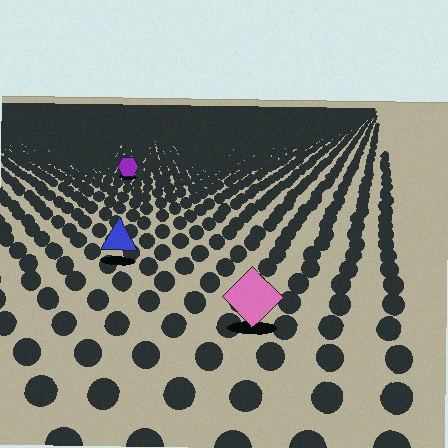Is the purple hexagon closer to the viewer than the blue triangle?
No. The blue triangle is closer — you can tell from the texture gradient: the ground texture is coarser near it.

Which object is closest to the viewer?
The pink diamond is closest. The texture marks near it are larger and more spread out.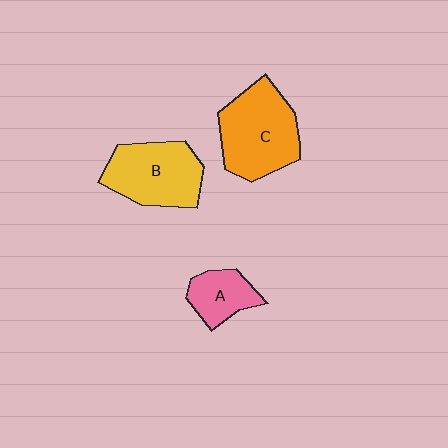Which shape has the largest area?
Shape C (orange).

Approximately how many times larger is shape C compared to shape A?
Approximately 2.1 times.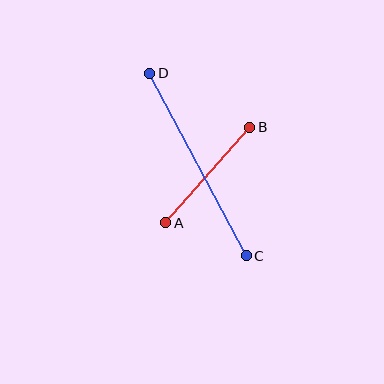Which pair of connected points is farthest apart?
Points C and D are farthest apart.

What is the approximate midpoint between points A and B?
The midpoint is at approximately (208, 175) pixels.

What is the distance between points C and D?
The distance is approximately 207 pixels.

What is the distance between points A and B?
The distance is approximately 127 pixels.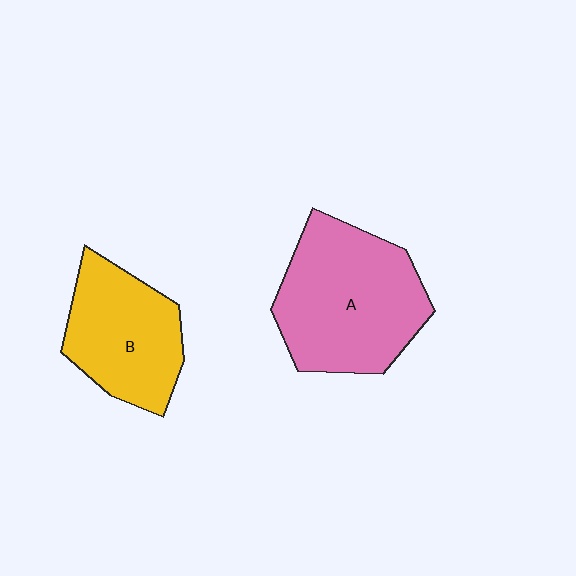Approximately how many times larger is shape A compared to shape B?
Approximately 1.4 times.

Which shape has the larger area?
Shape A (pink).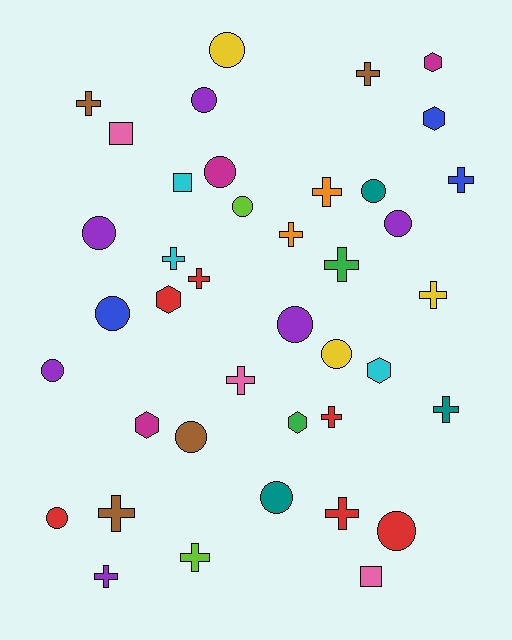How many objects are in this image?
There are 40 objects.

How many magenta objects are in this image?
There are 3 magenta objects.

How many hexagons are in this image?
There are 6 hexagons.